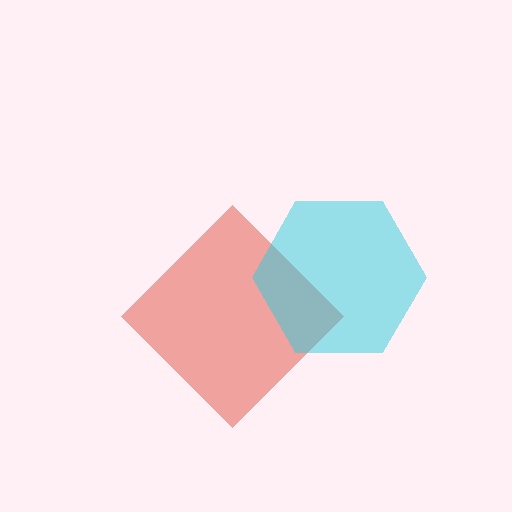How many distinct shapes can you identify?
There are 2 distinct shapes: a red diamond, a cyan hexagon.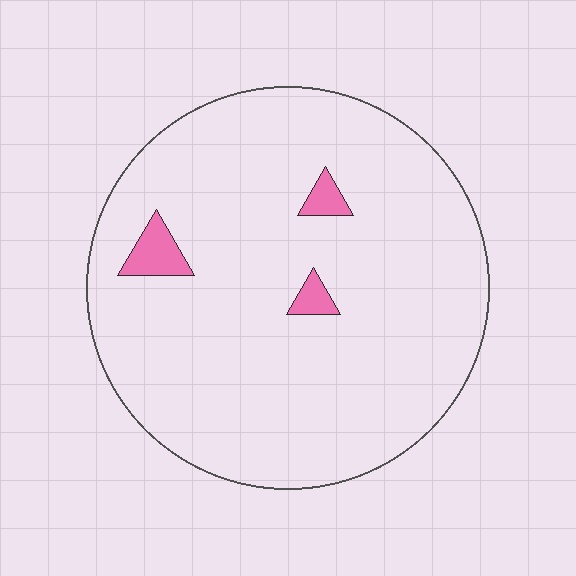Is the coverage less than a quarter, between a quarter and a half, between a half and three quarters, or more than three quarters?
Less than a quarter.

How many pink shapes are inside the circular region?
3.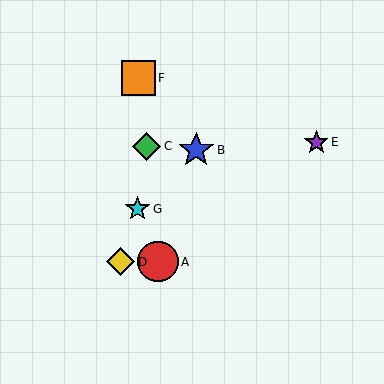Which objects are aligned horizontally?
Objects A, D are aligned horizontally.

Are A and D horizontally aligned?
Yes, both are at y≈262.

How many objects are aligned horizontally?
2 objects (A, D) are aligned horizontally.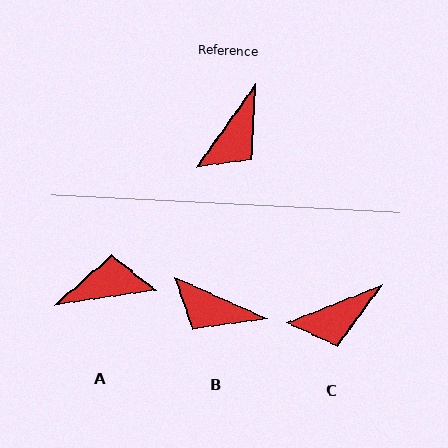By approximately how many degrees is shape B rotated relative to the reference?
Approximately 79 degrees clockwise.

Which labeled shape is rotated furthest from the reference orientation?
A, about 134 degrees away.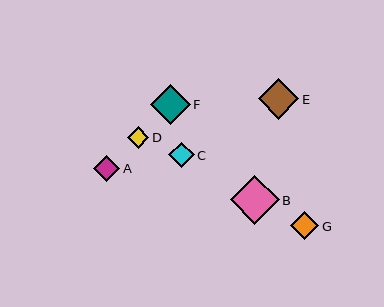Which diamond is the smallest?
Diamond D is the smallest with a size of approximately 21 pixels.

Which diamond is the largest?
Diamond B is the largest with a size of approximately 49 pixels.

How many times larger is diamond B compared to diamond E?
Diamond B is approximately 1.2 times the size of diamond E.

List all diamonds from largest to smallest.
From largest to smallest: B, E, F, G, A, C, D.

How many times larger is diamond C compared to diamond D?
Diamond C is approximately 1.2 times the size of diamond D.